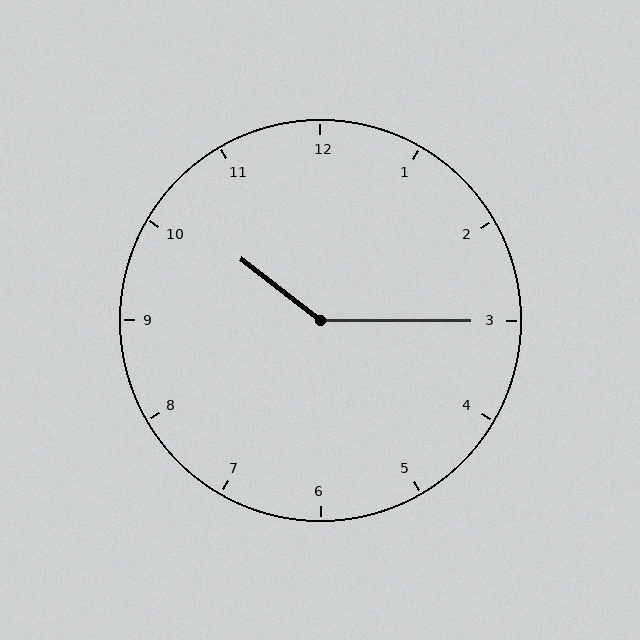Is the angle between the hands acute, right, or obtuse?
It is obtuse.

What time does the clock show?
10:15.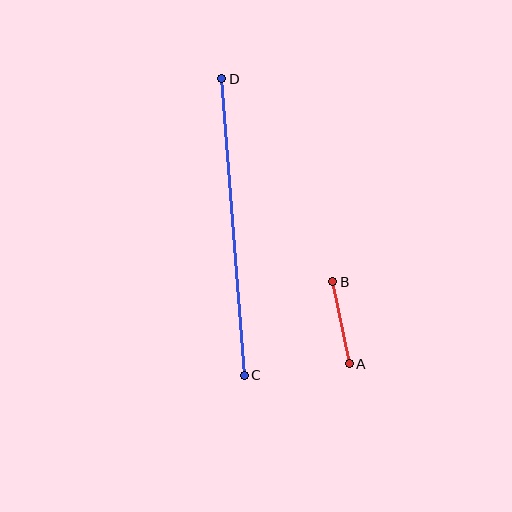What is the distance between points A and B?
The distance is approximately 84 pixels.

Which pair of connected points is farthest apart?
Points C and D are farthest apart.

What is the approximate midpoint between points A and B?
The midpoint is at approximately (341, 323) pixels.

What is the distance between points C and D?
The distance is approximately 298 pixels.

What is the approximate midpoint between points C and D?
The midpoint is at approximately (233, 227) pixels.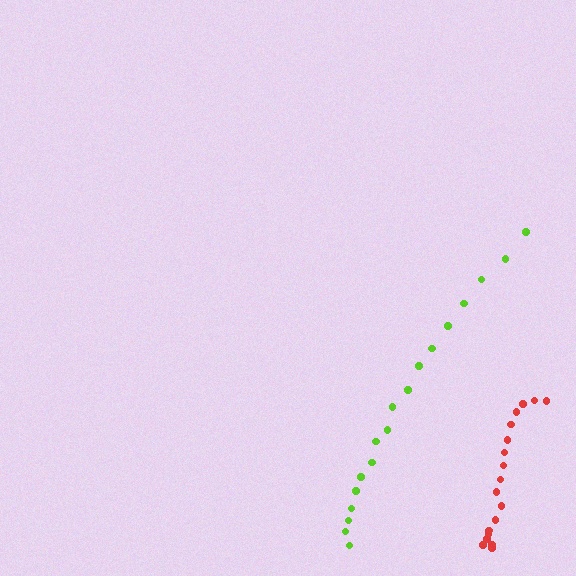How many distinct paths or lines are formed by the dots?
There are 2 distinct paths.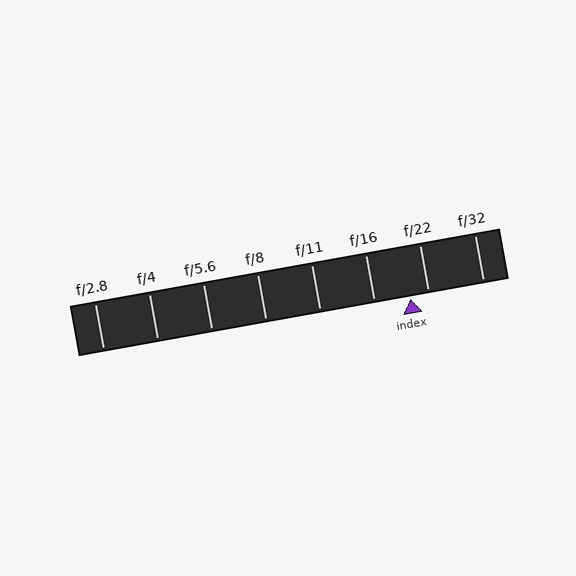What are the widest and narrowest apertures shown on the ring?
The widest aperture shown is f/2.8 and the narrowest is f/32.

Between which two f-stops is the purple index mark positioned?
The index mark is between f/16 and f/22.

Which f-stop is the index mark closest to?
The index mark is closest to f/22.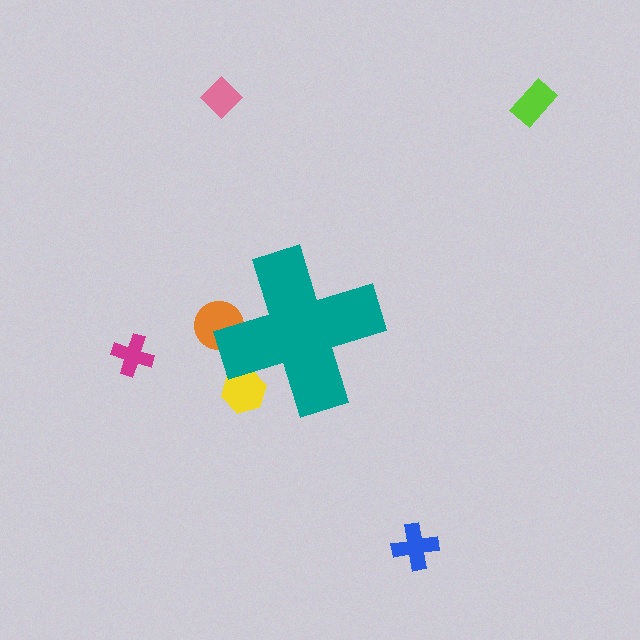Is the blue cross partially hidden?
No, the blue cross is fully visible.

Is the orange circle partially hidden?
Yes, the orange circle is partially hidden behind the teal cross.